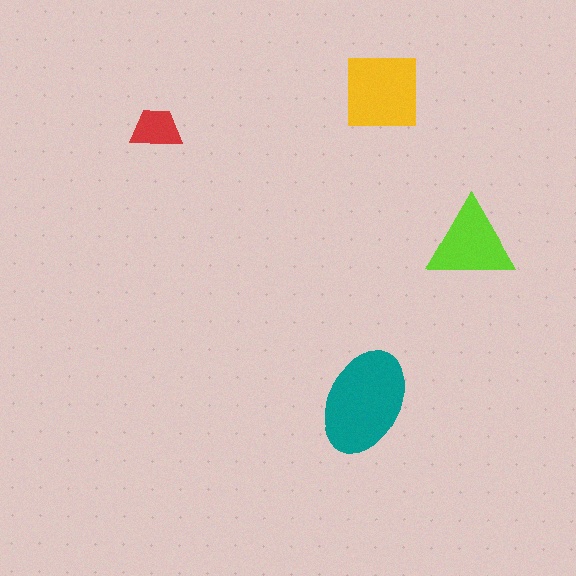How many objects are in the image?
There are 4 objects in the image.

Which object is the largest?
The teal ellipse.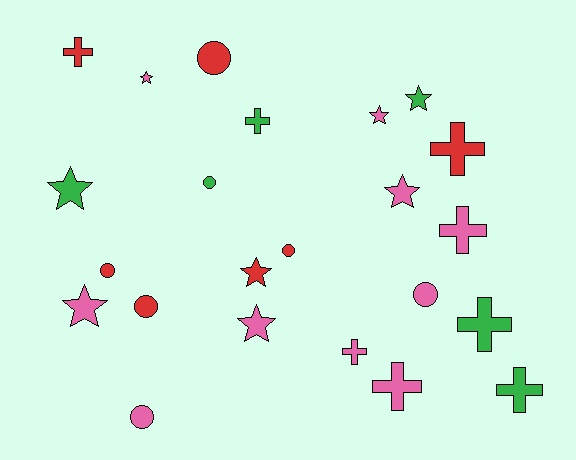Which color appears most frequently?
Pink, with 10 objects.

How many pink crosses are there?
There are 3 pink crosses.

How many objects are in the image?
There are 23 objects.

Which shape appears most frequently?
Cross, with 8 objects.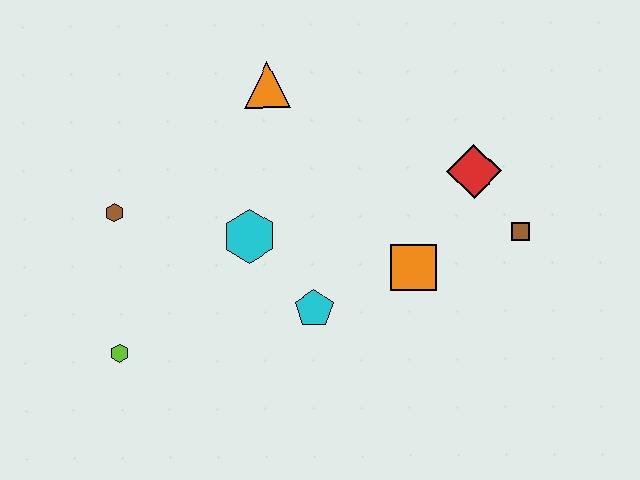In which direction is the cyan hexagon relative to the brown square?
The cyan hexagon is to the left of the brown square.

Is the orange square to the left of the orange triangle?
No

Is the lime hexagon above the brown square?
No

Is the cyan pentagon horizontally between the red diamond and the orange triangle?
Yes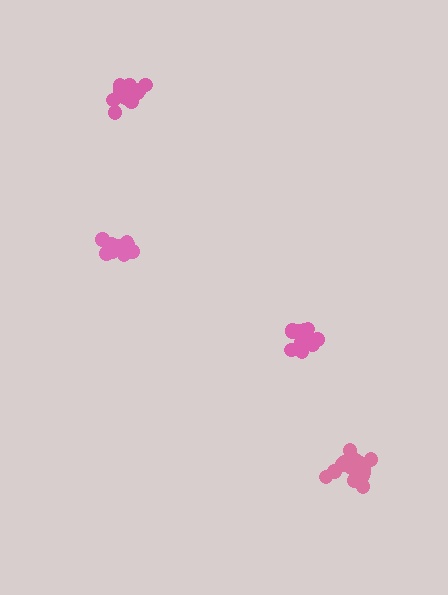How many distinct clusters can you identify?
There are 4 distinct clusters.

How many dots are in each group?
Group 1: 12 dots, Group 2: 16 dots, Group 3: 14 dots, Group 4: 12 dots (54 total).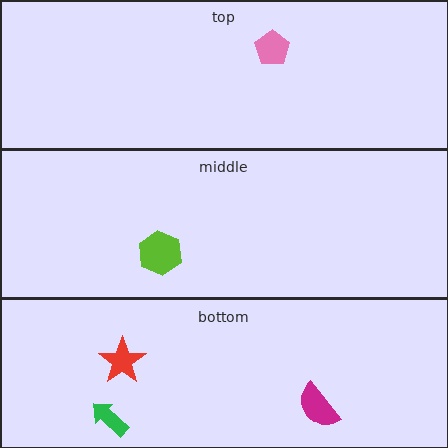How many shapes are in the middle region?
1.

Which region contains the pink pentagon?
The top region.